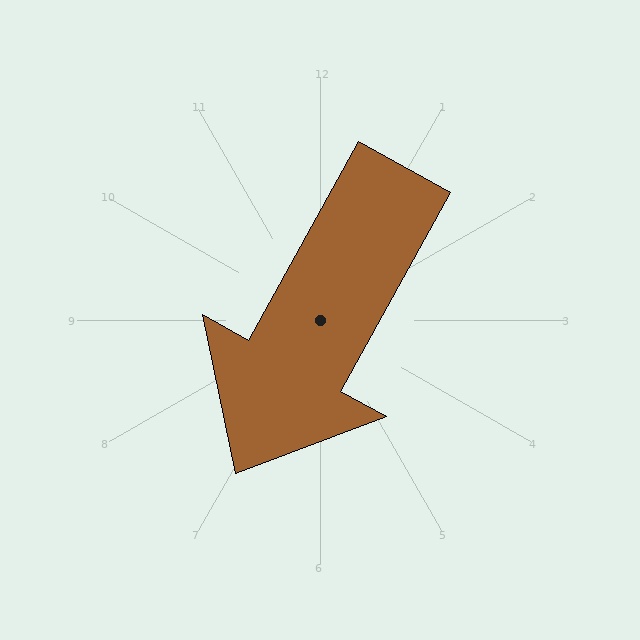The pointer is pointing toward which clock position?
Roughly 7 o'clock.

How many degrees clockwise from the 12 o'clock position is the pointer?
Approximately 209 degrees.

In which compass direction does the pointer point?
Southwest.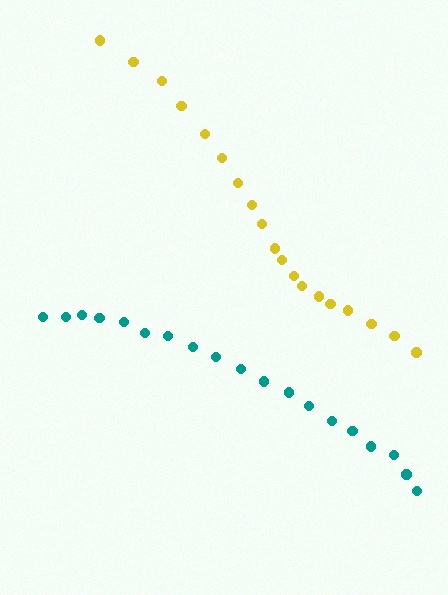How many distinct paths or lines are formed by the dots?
There are 2 distinct paths.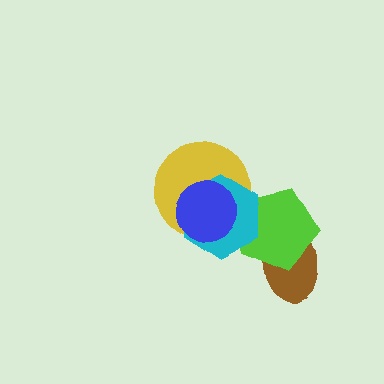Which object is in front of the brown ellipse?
The lime pentagon is in front of the brown ellipse.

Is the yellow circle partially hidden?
Yes, it is partially covered by another shape.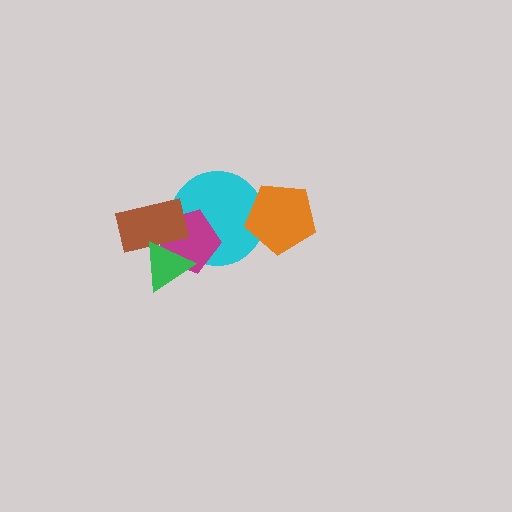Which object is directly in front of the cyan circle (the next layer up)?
The magenta pentagon is directly in front of the cyan circle.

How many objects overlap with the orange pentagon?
1 object overlaps with the orange pentagon.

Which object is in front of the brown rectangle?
The green triangle is in front of the brown rectangle.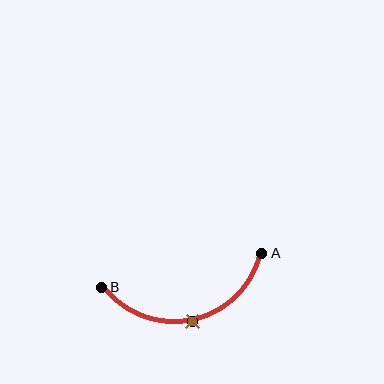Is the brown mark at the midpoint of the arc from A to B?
Yes. The brown mark lies on the arc at equal arc-length from both A and B — it is the arc midpoint.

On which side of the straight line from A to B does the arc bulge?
The arc bulges below the straight line connecting A and B.